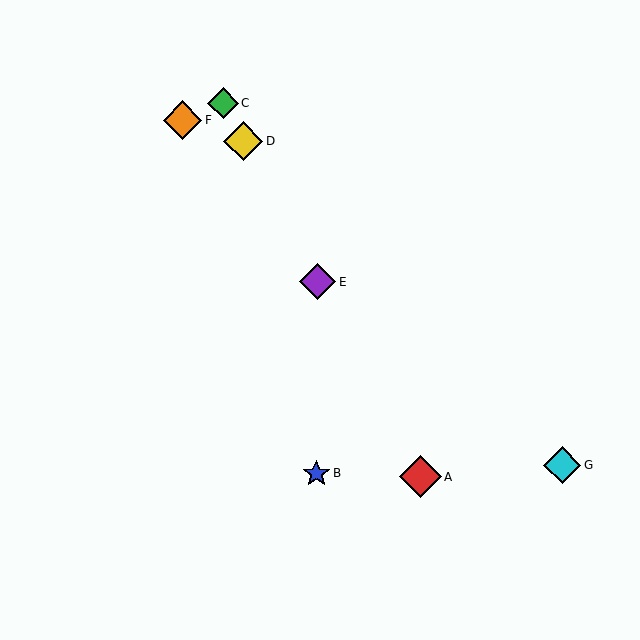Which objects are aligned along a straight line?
Objects A, C, D, E are aligned along a straight line.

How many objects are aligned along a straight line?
4 objects (A, C, D, E) are aligned along a straight line.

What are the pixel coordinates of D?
Object D is at (243, 141).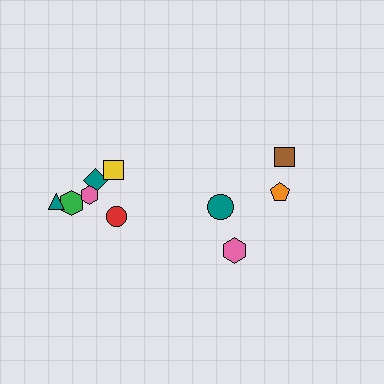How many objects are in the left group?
There are 6 objects.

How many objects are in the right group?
There are 4 objects.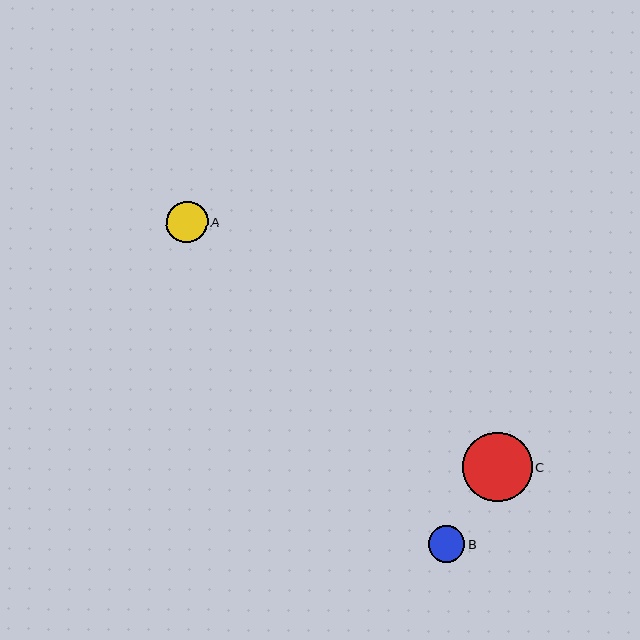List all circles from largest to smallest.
From largest to smallest: C, A, B.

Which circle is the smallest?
Circle B is the smallest with a size of approximately 37 pixels.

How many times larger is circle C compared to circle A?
Circle C is approximately 1.7 times the size of circle A.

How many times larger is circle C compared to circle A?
Circle C is approximately 1.7 times the size of circle A.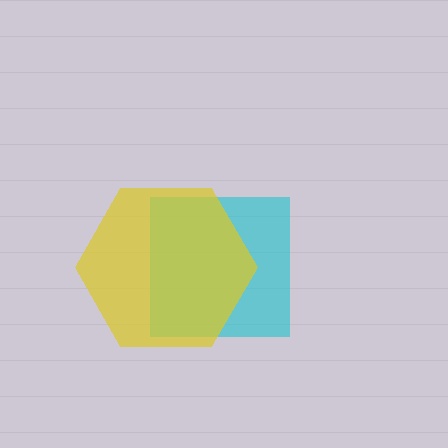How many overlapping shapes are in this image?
There are 2 overlapping shapes in the image.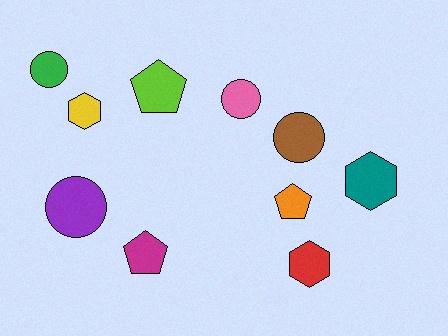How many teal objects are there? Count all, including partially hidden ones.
There is 1 teal object.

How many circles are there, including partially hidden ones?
There are 4 circles.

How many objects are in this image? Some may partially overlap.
There are 10 objects.